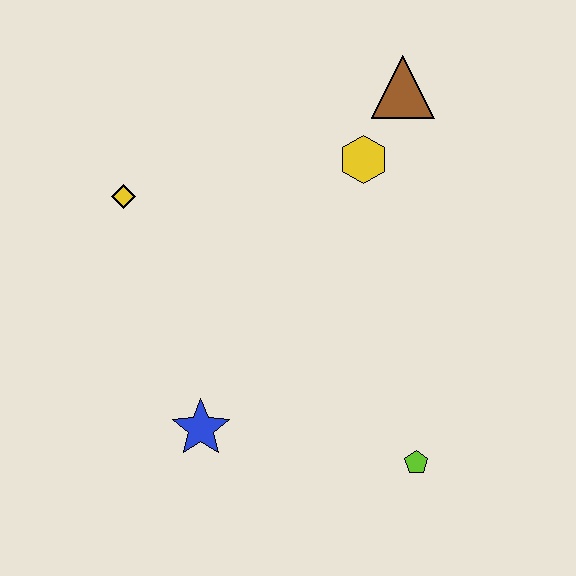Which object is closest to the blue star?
The lime pentagon is closest to the blue star.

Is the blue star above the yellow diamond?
No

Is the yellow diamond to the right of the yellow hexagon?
No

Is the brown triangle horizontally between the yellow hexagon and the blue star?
No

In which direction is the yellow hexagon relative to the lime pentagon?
The yellow hexagon is above the lime pentagon.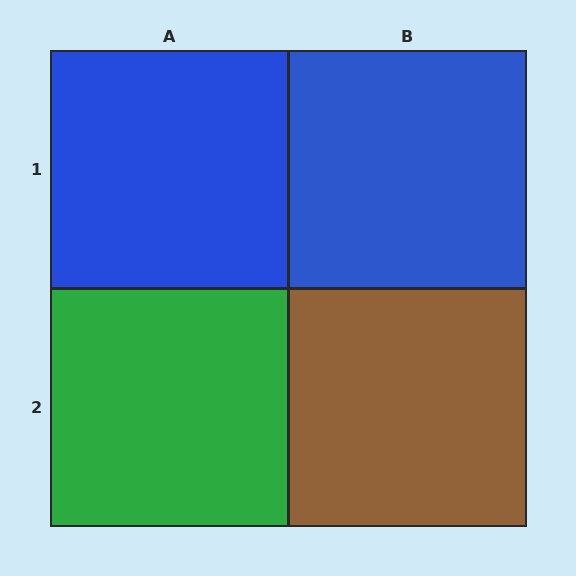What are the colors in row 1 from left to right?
Blue, blue.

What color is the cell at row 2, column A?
Green.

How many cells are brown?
1 cell is brown.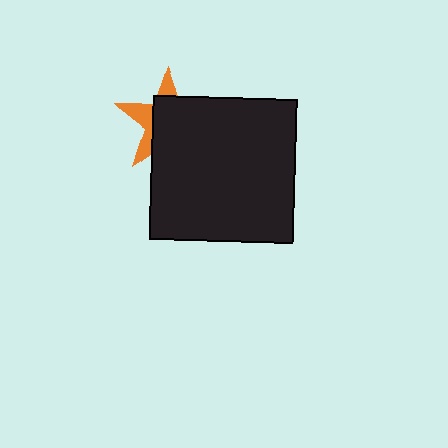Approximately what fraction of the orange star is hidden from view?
Roughly 65% of the orange star is hidden behind the black square.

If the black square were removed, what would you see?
You would see the complete orange star.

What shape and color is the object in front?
The object in front is a black square.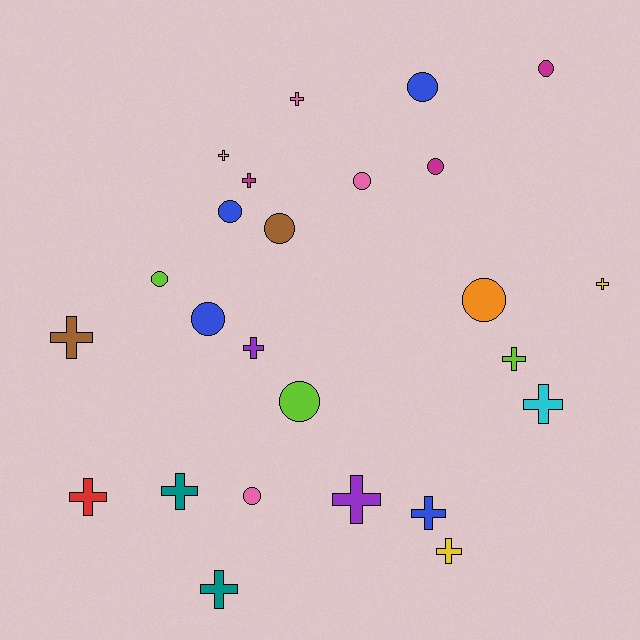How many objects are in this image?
There are 25 objects.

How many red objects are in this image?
There is 1 red object.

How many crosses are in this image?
There are 14 crosses.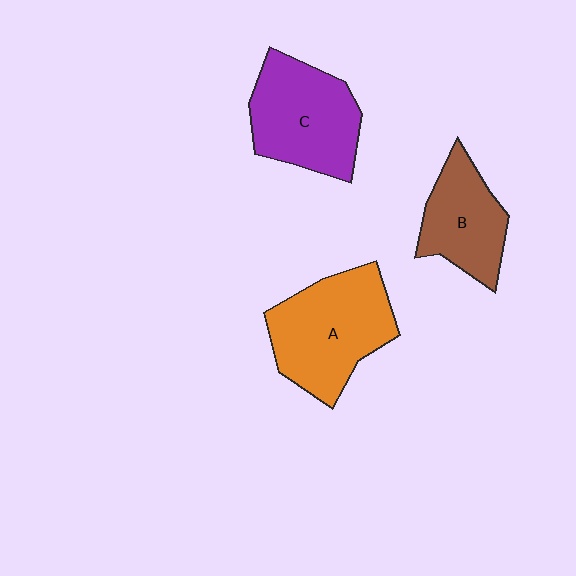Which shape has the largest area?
Shape A (orange).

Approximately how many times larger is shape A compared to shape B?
Approximately 1.5 times.